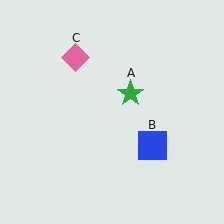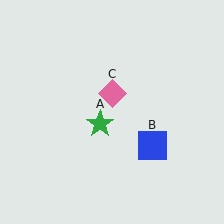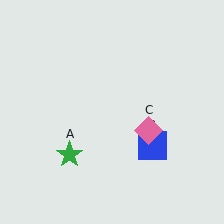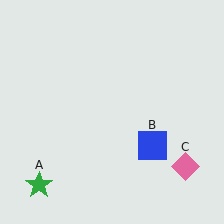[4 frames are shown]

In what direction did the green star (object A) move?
The green star (object A) moved down and to the left.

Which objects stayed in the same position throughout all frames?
Blue square (object B) remained stationary.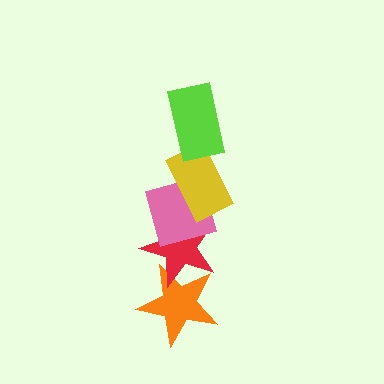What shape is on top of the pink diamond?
The yellow rectangle is on top of the pink diamond.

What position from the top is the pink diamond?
The pink diamond is 3rd from the top.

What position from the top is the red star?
The red star is 4th from the top.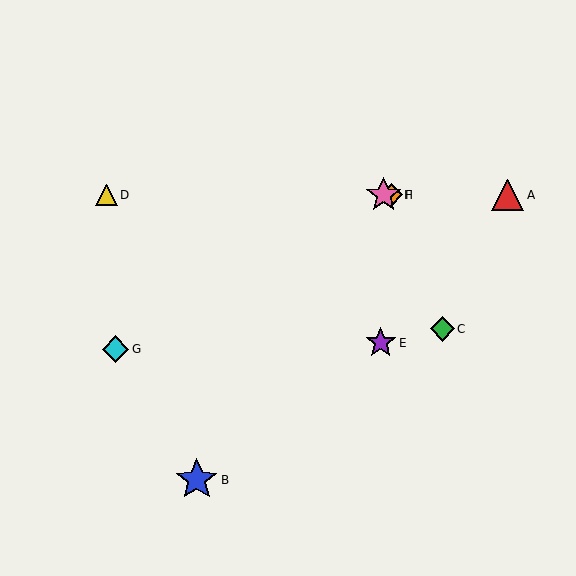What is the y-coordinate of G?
Object G is at y≈349.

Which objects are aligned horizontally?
Objects A, D, F, H are aligned horizontally.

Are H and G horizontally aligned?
No, H is at y≈195 and G is at y≈349.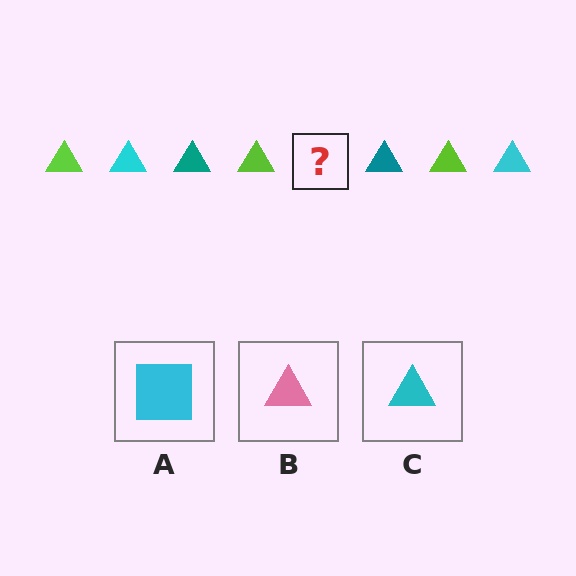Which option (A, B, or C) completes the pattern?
C.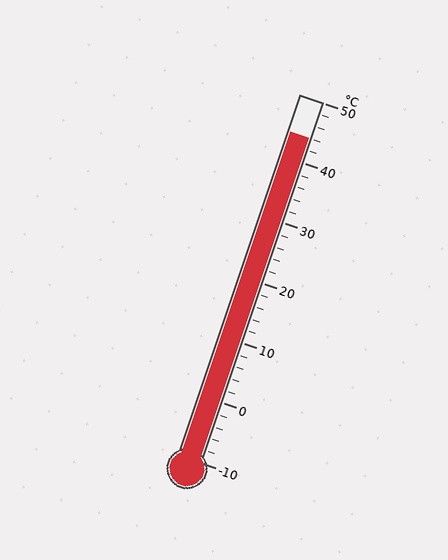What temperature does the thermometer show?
The thermometer shows approximately 44°C.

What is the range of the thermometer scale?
The thermometer scale ranges from -10°C to 50°C.